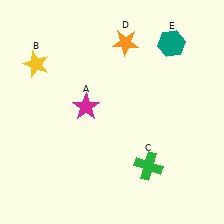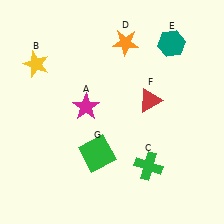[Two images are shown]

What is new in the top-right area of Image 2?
A red triangle (F) was added in the top-right area of Image 2.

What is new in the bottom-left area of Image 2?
A green square (G) was added in the bottom-left area of Image 2.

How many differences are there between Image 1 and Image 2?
There are 2 differences between the two images.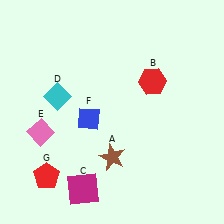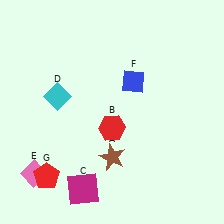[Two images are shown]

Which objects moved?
The objects that moved are: the red hexagon (B), the pink diamond (E), the blue diamond (F).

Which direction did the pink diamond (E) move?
The pink diamond (E) moved down.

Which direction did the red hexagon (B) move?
The red hexagon (B) moved down.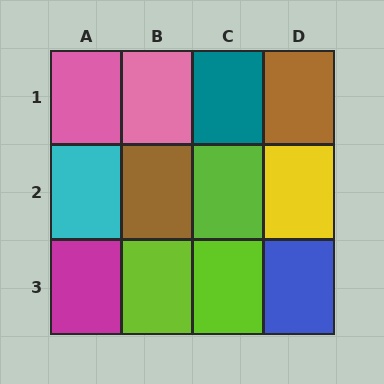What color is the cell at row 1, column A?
Pink.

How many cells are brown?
2 cells are brown.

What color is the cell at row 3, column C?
Lime.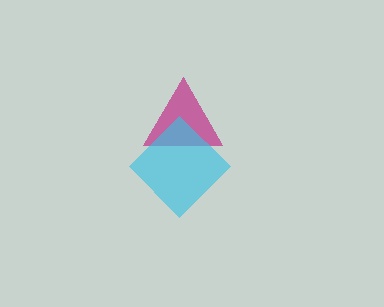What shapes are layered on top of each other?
The layered shapes are: a magenta triangle, a cyan diamond.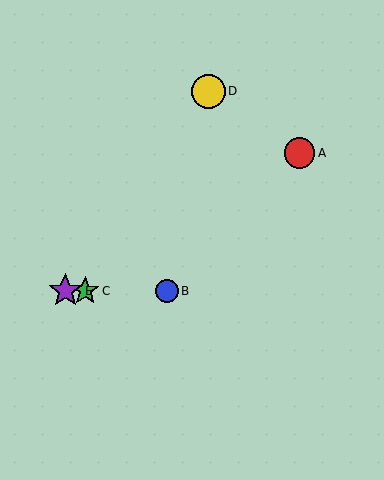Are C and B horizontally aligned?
Yes, both are at y≈291.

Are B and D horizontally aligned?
No, B is at y≈291 and D is at y≈91.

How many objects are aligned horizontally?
3 objects (B, C, E) are aligned horizontally.